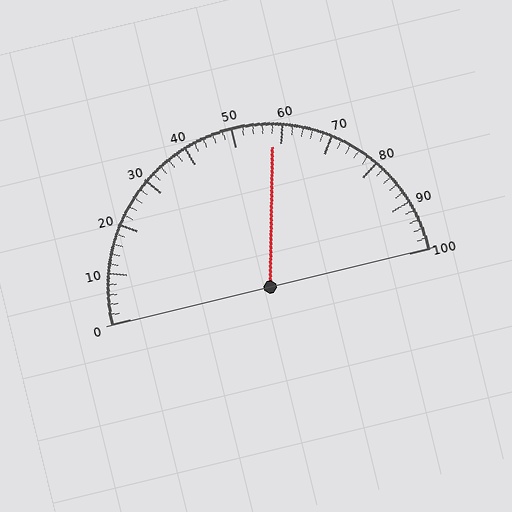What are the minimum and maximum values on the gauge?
The gauge ranges from 0 to 100.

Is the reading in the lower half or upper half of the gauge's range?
The reading is in the upper half of the range (0 to 100).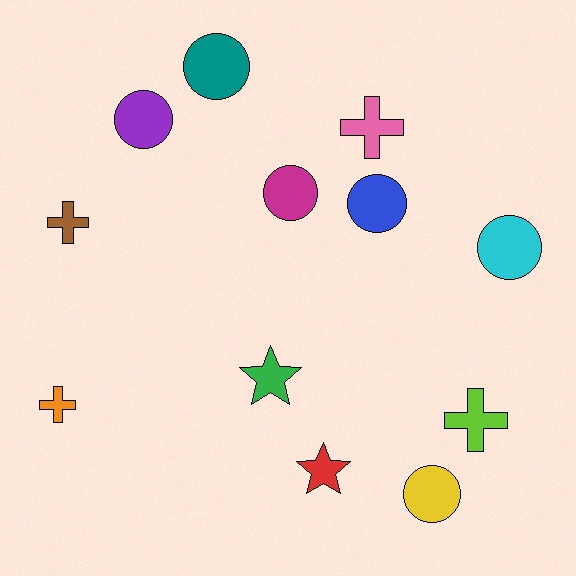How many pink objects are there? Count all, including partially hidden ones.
There is 1 pink object.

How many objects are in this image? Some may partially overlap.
There are 12 objects.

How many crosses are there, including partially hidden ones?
There are 4 crosses.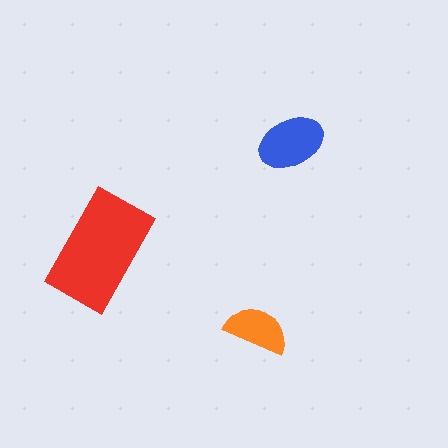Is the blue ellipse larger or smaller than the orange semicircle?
Larger.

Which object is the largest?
The red rectangle.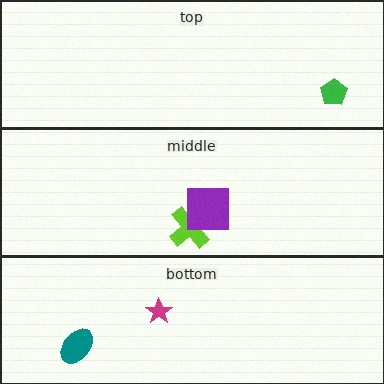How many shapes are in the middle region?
2.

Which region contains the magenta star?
The bottom region.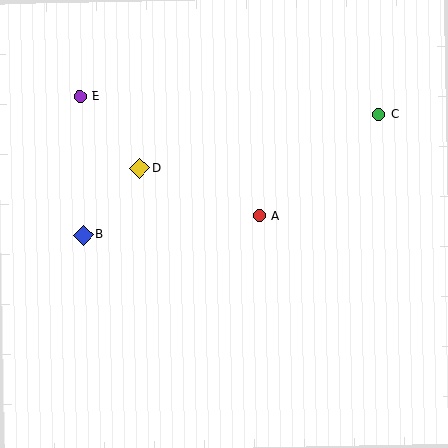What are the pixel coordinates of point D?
Point D is at (140, 168).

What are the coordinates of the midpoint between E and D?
The midpoint between E and D is at (110, 133).